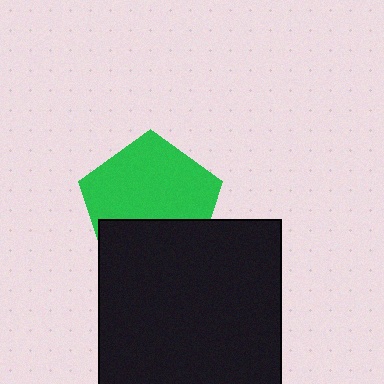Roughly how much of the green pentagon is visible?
Most of it is visible (roughly 65%).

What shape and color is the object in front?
The object in front is a black square.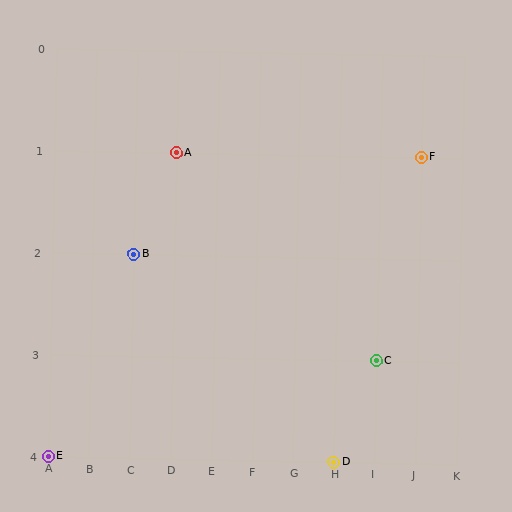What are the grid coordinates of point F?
Point F is at grid coordinates (J, 1).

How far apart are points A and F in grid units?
Points A and F are 6 columns apart.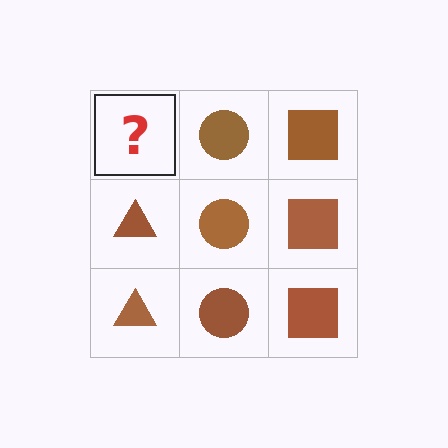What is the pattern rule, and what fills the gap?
The rule is that each column has a consistent shape. The gap should be filled with a brown triangle.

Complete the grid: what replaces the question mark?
The question mark should be replaced with a brown triangle.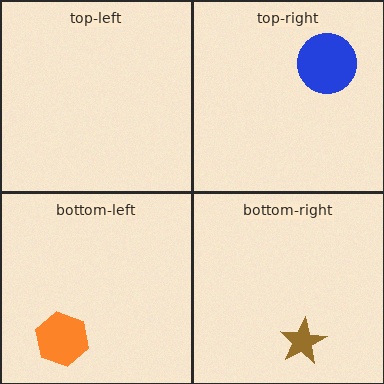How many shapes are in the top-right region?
1.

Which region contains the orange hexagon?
The bottom-left region.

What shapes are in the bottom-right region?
The brown star.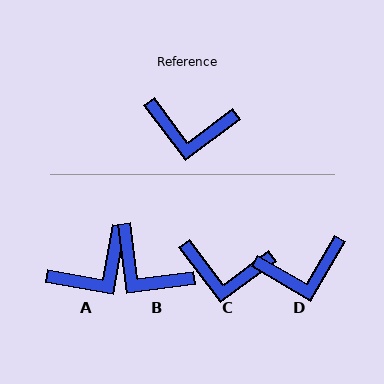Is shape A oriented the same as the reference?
No, it is off by about 43 degrees.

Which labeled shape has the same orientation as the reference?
C.